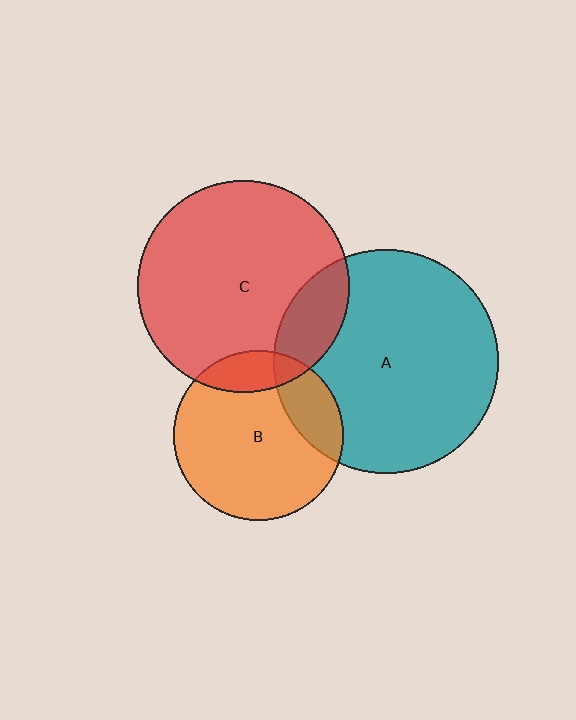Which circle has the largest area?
Circle A (teal).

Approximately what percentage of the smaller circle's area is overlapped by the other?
Approximately 20%.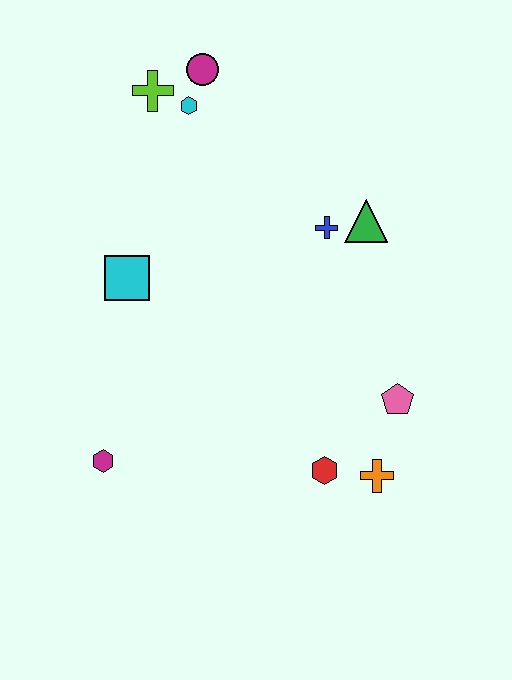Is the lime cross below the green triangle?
No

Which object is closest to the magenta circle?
The cyan hexagon is closest to the magenta circle.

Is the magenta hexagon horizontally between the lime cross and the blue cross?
No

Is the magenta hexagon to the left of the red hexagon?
Yes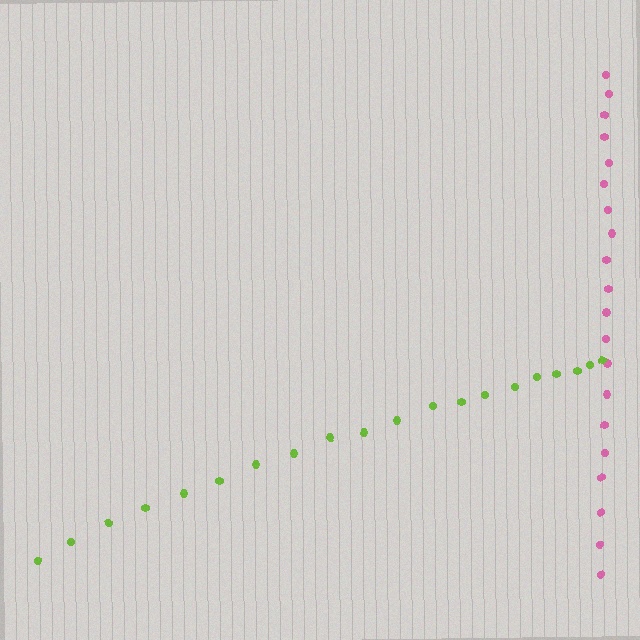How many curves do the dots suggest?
There are 2 distinct paths.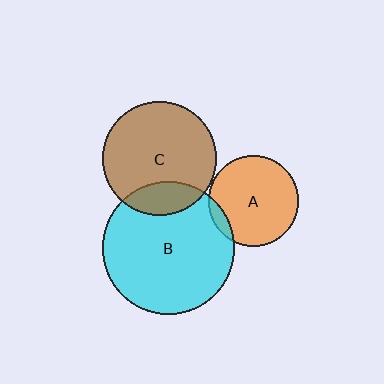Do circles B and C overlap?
Yes.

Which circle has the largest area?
Circle B (cyan).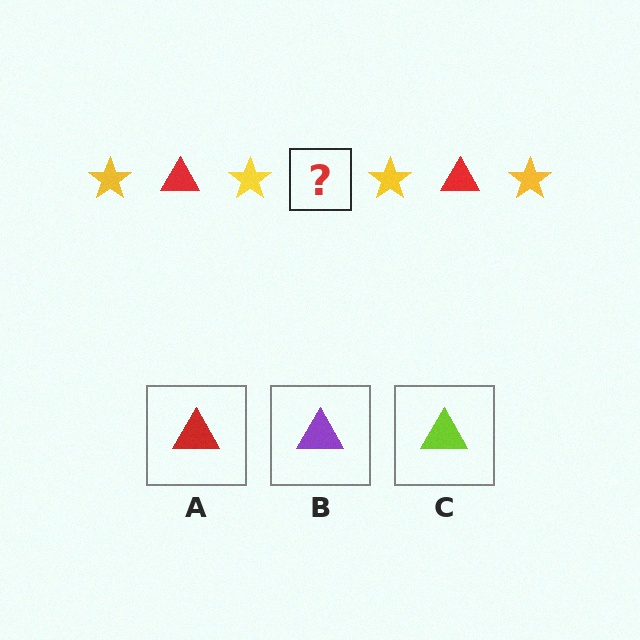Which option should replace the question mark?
Option A.